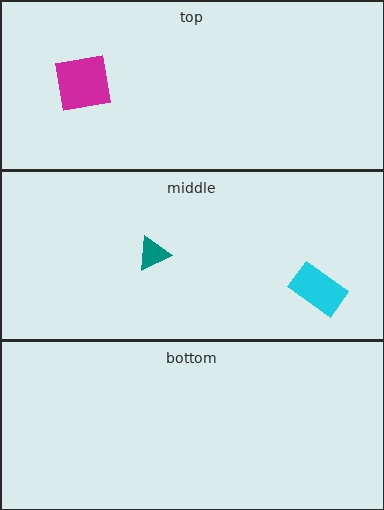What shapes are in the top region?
The magenta square.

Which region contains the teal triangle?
The middle region.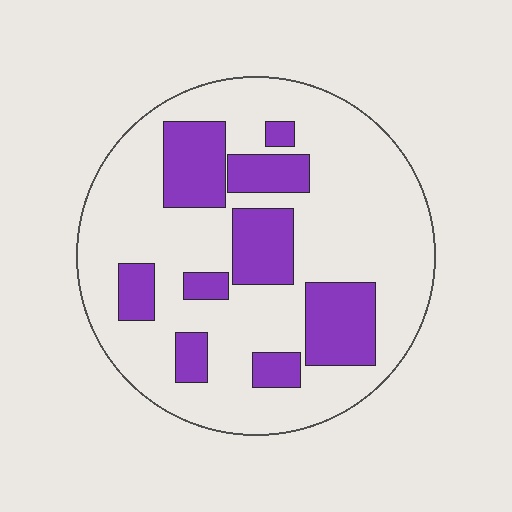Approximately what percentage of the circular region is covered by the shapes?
Approximately 25%.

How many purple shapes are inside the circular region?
9.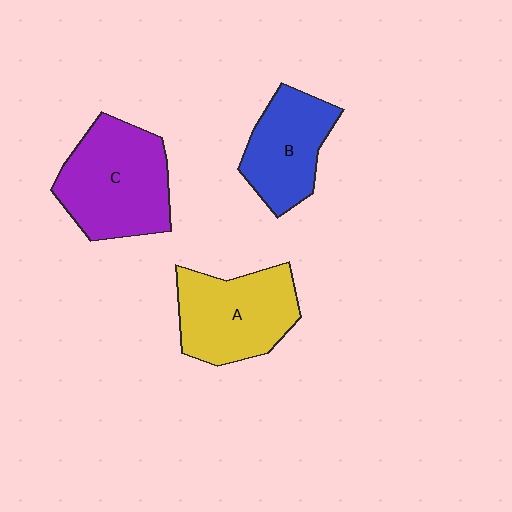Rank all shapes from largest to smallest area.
From largest to smallest: C (purple), A (yellow), B (blue).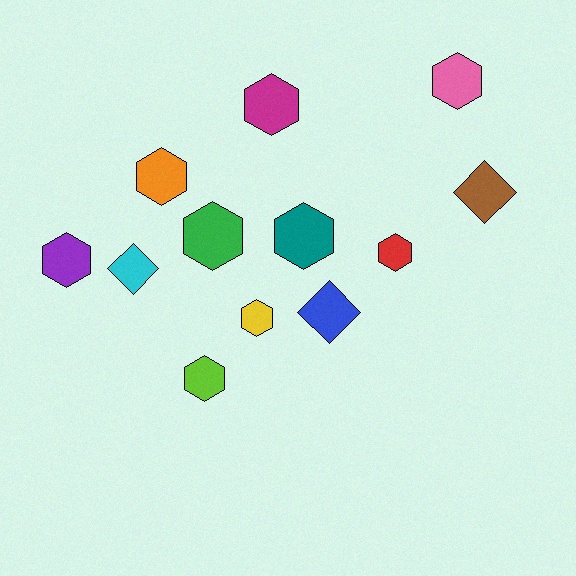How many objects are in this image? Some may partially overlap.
There are 12 objects.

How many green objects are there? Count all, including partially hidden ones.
There is 1 green object.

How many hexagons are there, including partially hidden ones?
There are 9 hexagons.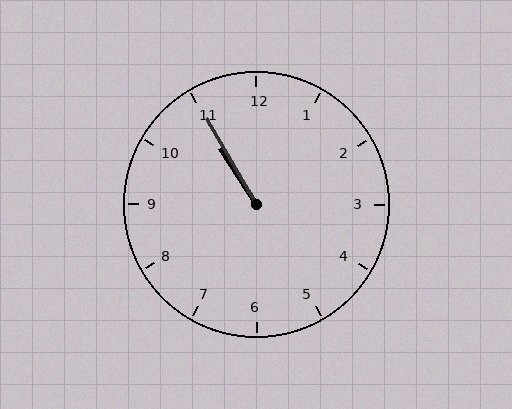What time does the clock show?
10:55.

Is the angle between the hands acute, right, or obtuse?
It is acute.